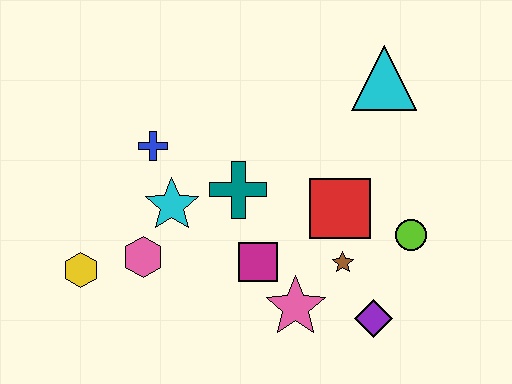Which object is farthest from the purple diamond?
The yellow hexagon is farthest from the purple diamond.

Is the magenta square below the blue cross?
Yes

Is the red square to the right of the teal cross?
Yes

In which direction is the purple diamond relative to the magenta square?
The purple diamond is to the right of the magenta square.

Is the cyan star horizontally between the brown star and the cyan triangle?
No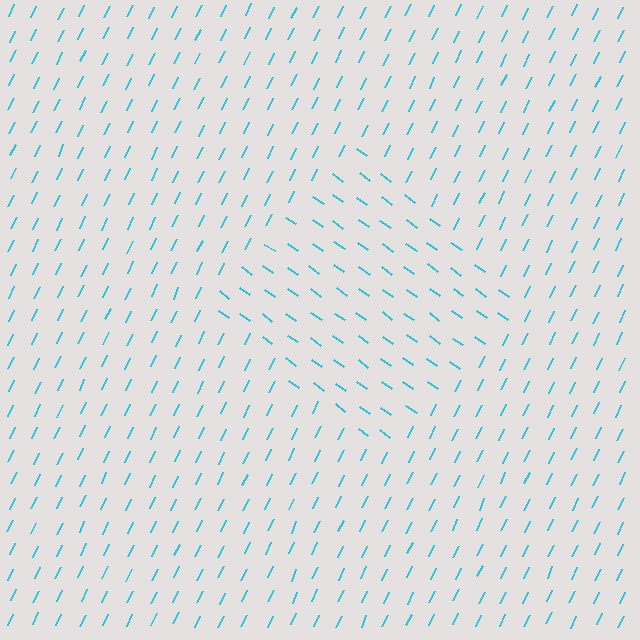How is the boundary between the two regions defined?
The boundary is defined purely by a change in line orientation (approximately 80 degrees difference). All lines are the same color and thickness.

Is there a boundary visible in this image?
Yes, there is a texture boundary formed by a change in line orientation.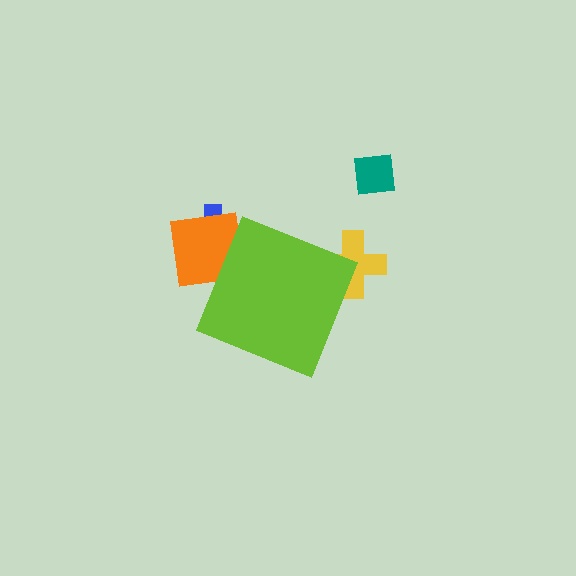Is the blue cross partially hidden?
Yes, the blue cross is partially hidden behind the lime diamond.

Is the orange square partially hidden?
Yes, the orange square is partially hidden behind the lime diamond.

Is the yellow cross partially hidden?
Yes, the yellow cross is partially hidden behind the lime diamond.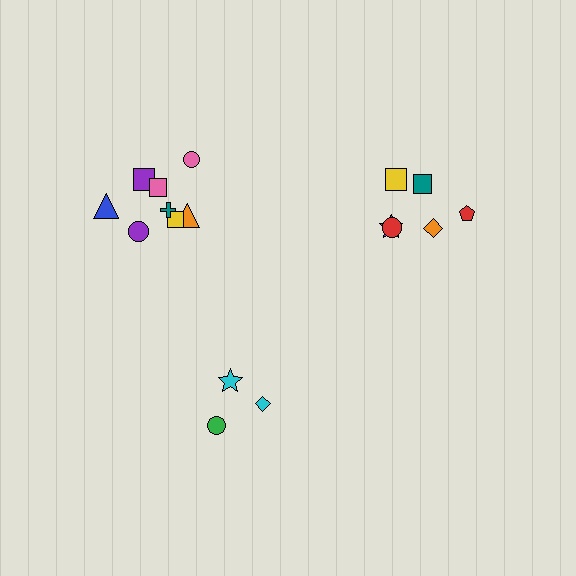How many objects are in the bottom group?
There are 3 objects.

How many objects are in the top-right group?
There are 6 objects.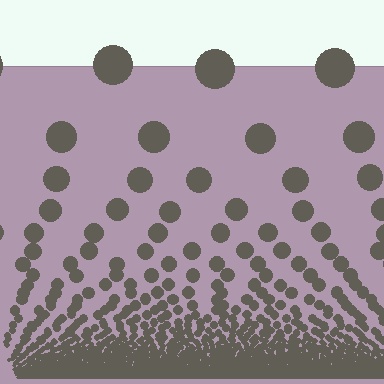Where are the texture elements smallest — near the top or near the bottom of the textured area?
Near the bottom.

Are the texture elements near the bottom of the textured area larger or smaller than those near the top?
Smaller. The gradient is inverted — elements near the bottom are smaller and denser.